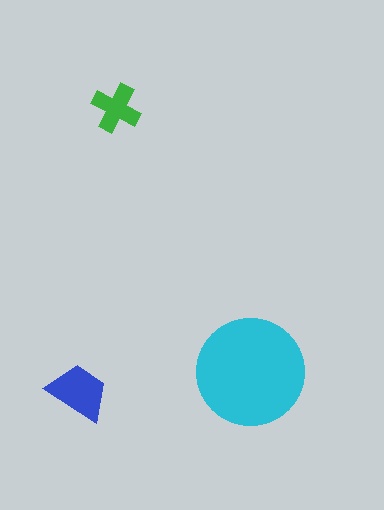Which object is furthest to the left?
The blue trapezoid is leftmost.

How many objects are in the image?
There are 3 objects in the image.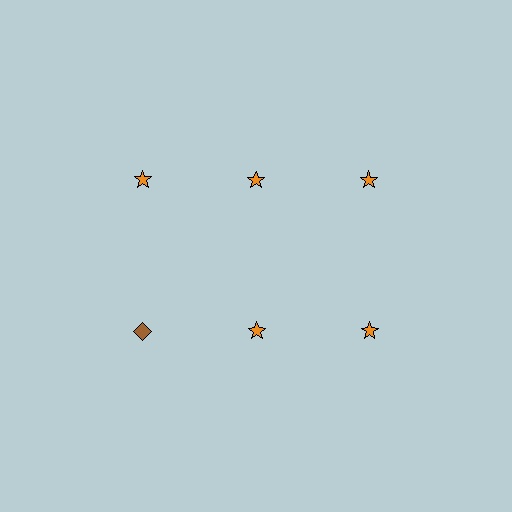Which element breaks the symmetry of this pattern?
The brown diamond in the second row, leftmost column breaks the symmetry. All other shapes are orange stars.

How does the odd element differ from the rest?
It differs in both color (brown instead of orange) and shape (diamond instead of star).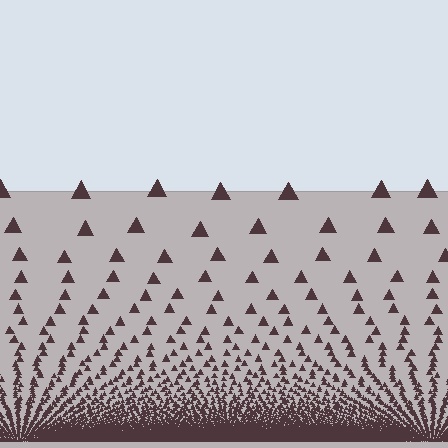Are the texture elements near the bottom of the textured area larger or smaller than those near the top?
Smaller. The gradient is inverted — elements near the bottom are smaller and denser.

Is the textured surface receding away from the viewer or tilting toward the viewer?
The surface appears to tilt toward the viewer. Texture elements get larger and sparser toward the top.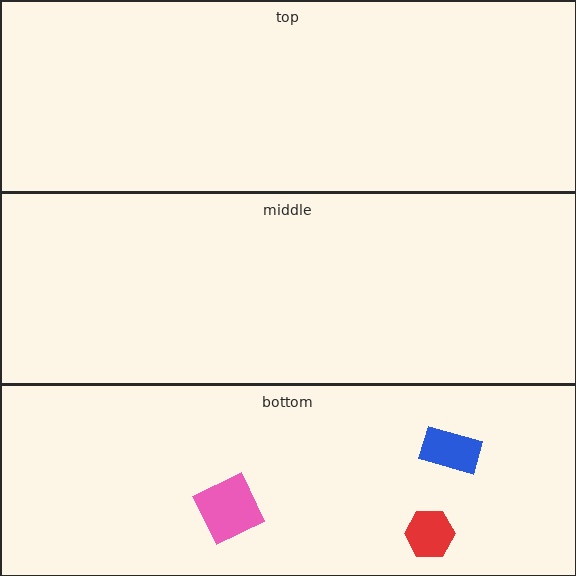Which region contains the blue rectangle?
The bottom region.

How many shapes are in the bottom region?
3.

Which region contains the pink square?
The bottom region.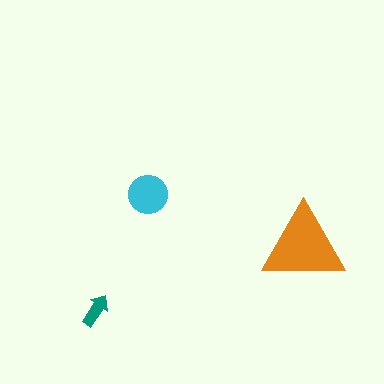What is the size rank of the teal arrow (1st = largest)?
3rd.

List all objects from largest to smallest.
The orange triangle, the cyan circle, the teal arrow.